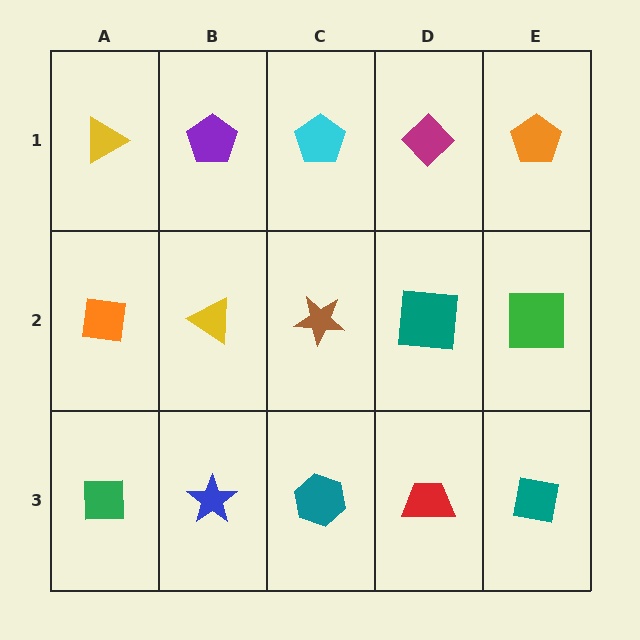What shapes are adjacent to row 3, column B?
A yellow triangle (row 2, column B), a green square (row 3, column A), a teal hexagon (row 3, column C).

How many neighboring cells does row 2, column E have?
3.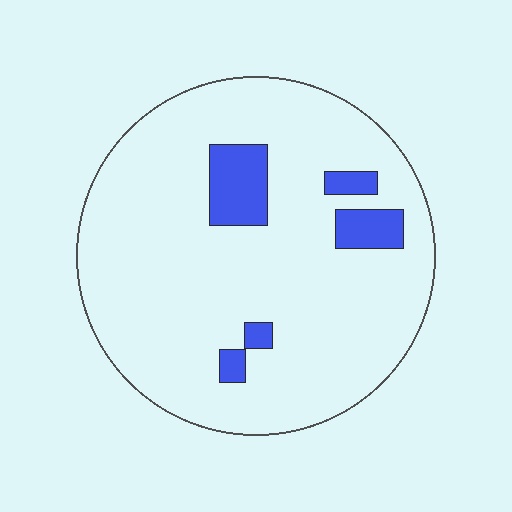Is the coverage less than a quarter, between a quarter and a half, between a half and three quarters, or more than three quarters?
Less than a quarter.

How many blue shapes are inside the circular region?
5.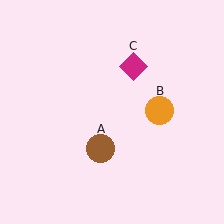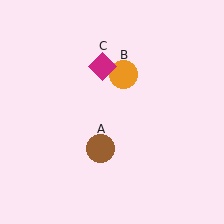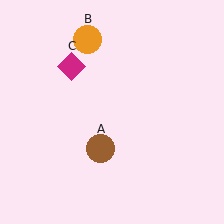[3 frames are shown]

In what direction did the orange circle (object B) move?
The orange circle (object B) moved up and to the left.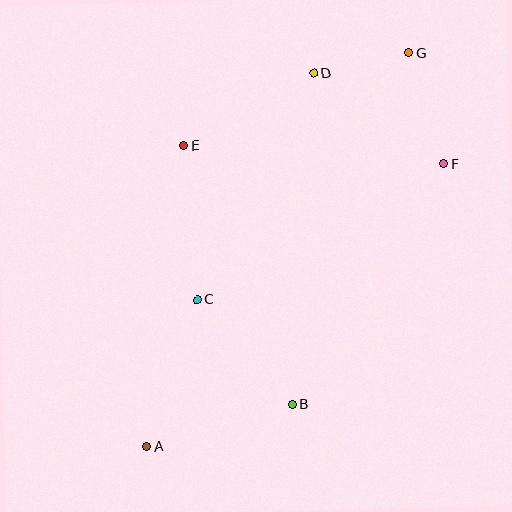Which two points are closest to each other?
Points D and G are closest to each other.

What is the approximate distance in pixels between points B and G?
The distance between B and G is approximately 371 pixels.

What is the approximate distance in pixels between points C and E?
The distance between C and E is approximately 155 pixels.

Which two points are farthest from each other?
Points A and G are farthest from each other.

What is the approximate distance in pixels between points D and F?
The distance between D and F is approximately 159 pixels.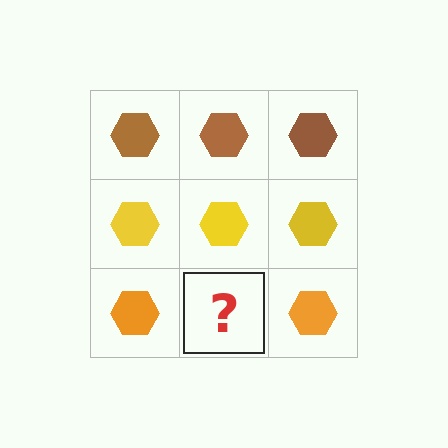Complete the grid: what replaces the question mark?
The question mark should be replaced with an orange hexagon.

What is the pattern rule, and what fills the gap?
The rule is that each row has a consistent color. The gap should be filled with an orange hexagon.